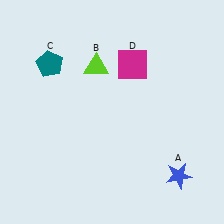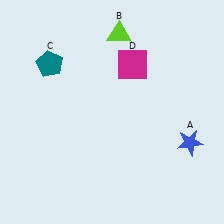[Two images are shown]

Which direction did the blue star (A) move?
The blue star (A) moved up.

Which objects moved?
The objects that moved are: the blue star (A), the lime triangle (B).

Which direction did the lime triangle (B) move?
The lime triangle (B) moved up.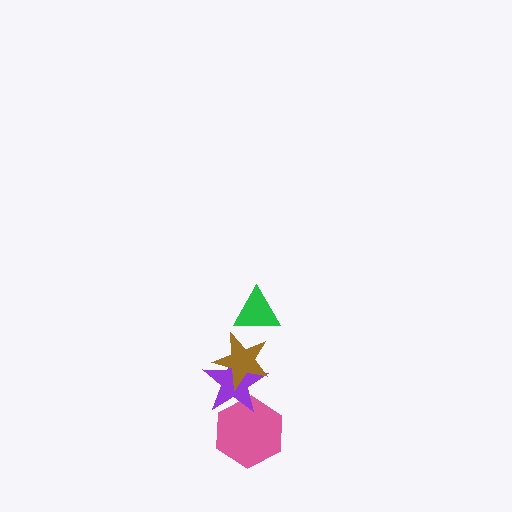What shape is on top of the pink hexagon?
The purple star is on top of the pink hexagon.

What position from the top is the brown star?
The brown star is 2nd from the top.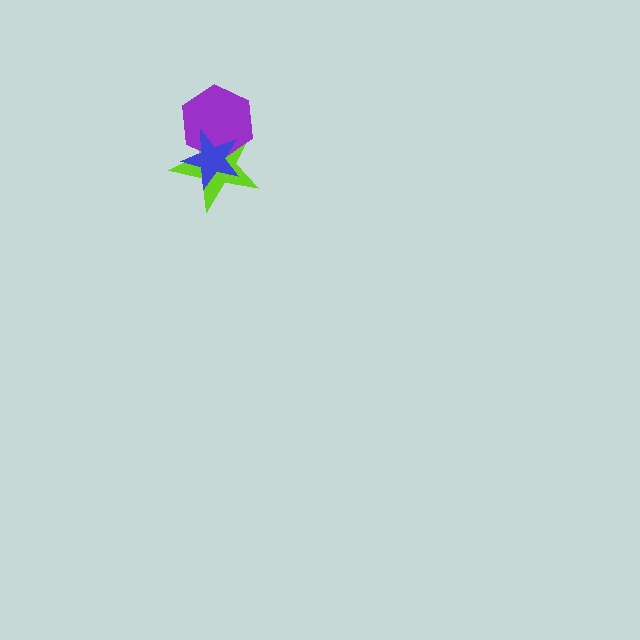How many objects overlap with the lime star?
2 objects overlap with the lime star.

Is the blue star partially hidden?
No, no other shape covers it.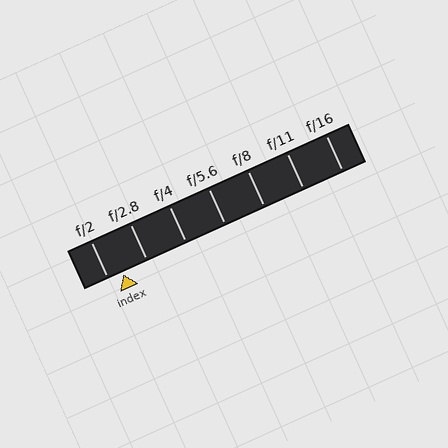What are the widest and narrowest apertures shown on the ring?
The widest aperture shown is f/2 and the narrowest is f/16.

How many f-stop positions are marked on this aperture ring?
There are 7 f-stop positions marked.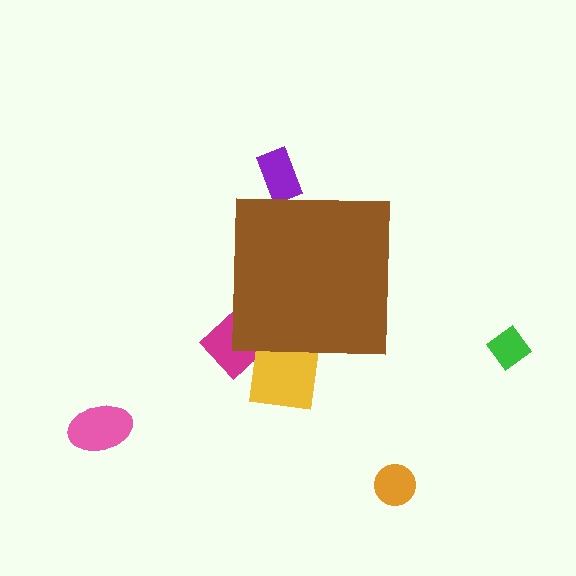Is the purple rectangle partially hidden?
Yes, the purple rectangle is partially hidden behind the brown square.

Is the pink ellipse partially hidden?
No, the pink ellipse is fully visible.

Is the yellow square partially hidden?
Yes, the yellow square is partially hidden behind the brown square.